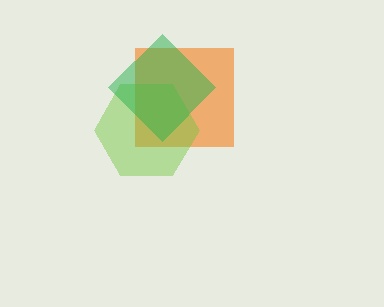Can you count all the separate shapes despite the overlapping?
Yes, there are 3 separate shapes.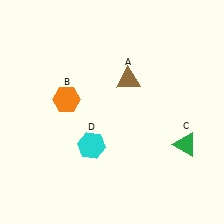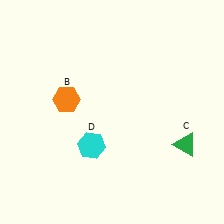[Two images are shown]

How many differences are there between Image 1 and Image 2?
There is 1 difference between the two images.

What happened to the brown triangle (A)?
The brown triangle (A) was removed in Image 2. It was in the top-right area of Image 1.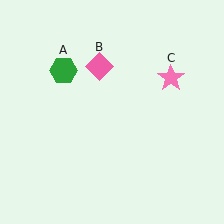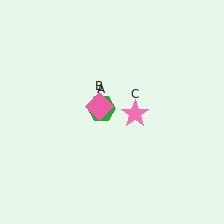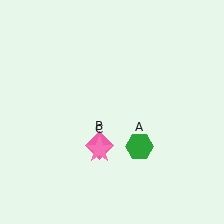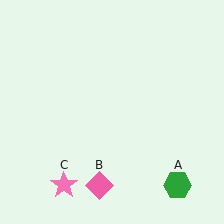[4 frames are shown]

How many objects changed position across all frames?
3 objects changed position: green hexagon (object A), pink diamond (object B), pink star (object C).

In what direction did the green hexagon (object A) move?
The green hexagon (object A) moved down and to the right.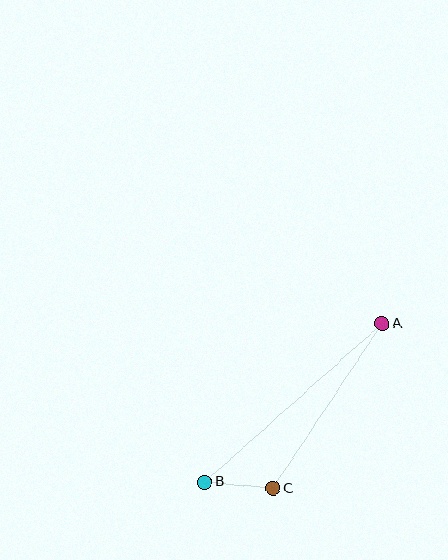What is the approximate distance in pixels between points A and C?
The distance between A and C is approximately 198 pixels.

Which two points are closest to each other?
Points B and C are closest to each other.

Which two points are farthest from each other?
Points A and B are farthest from each other.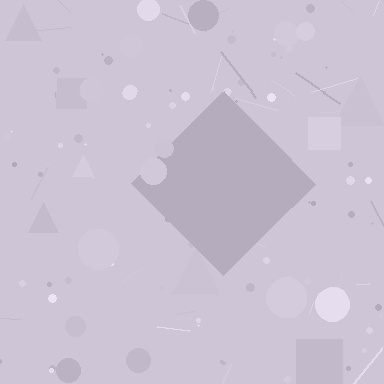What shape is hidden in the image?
A diamond is hidden in the image.